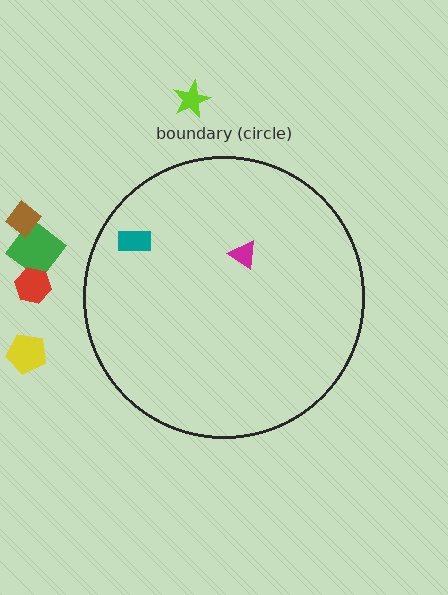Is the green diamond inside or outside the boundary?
Outside.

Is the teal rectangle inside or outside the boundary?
Inside.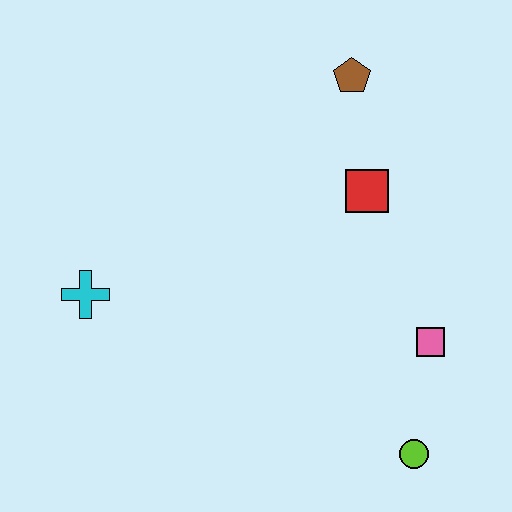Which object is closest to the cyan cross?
The red square is closest to the cyan cross.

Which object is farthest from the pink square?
The cyan cross is farthest from the pink square.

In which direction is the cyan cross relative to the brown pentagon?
The cyan cross is to the left of the brown pentagon.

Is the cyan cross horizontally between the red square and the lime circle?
No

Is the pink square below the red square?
Yes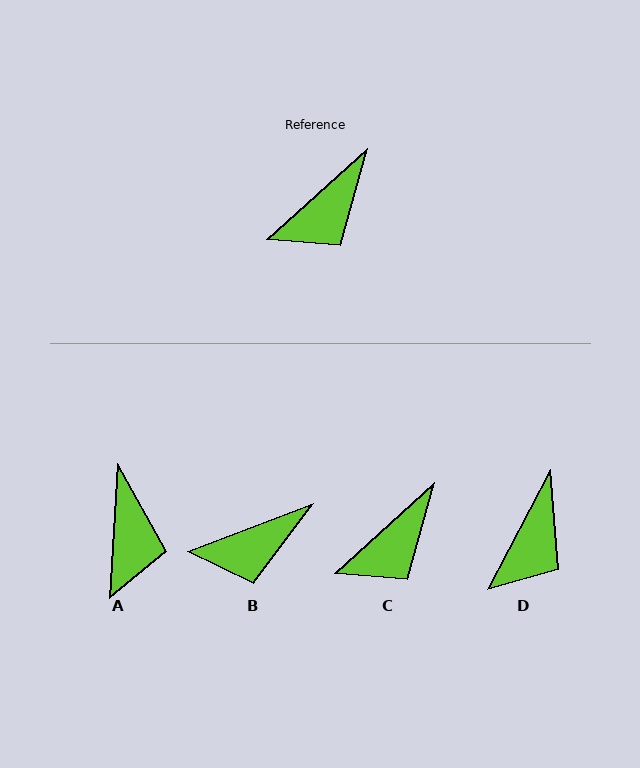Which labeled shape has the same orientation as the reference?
C.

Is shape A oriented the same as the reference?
No, it is off by about 45 degrees.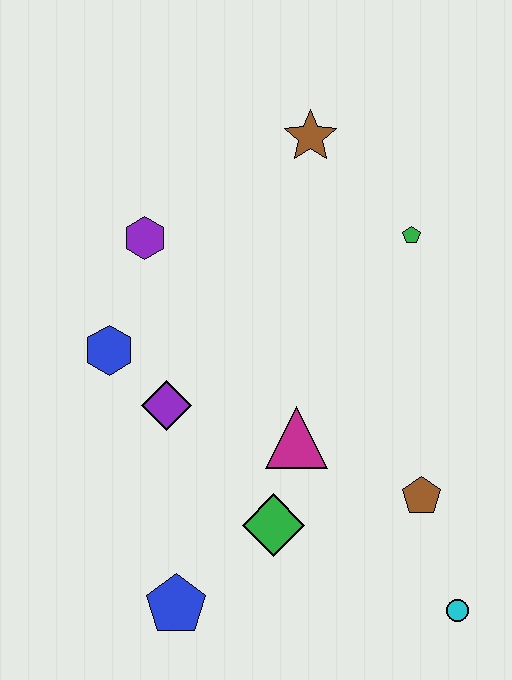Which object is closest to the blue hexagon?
The purple diamond is closest to the blue hexagon.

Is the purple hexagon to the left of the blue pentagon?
Yes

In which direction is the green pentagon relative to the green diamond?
The green pentagon is above the green diamond.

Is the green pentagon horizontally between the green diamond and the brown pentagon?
Yes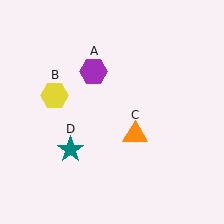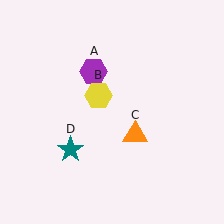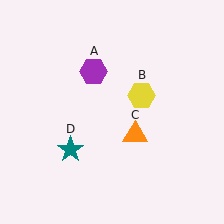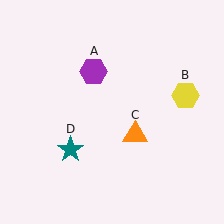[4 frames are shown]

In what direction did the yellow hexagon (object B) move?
The yellow hexagon (object B) moved right.